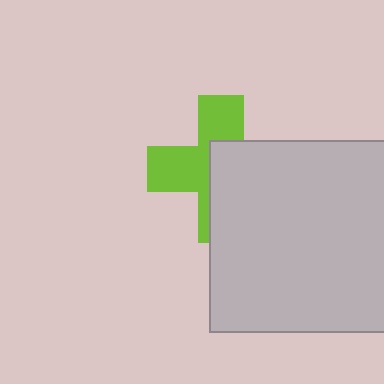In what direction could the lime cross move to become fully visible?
The lime cross could move left. That would shift it out from behind the light gray square entirely.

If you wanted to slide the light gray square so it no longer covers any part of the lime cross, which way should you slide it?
Slide it right — that is the most direct way to separate the two shapes.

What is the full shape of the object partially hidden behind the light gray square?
The partially hidden object is a lime cross.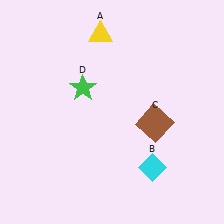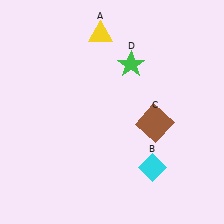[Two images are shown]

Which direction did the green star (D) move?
The green star (D) moved right.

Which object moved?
The green star (D) moved right.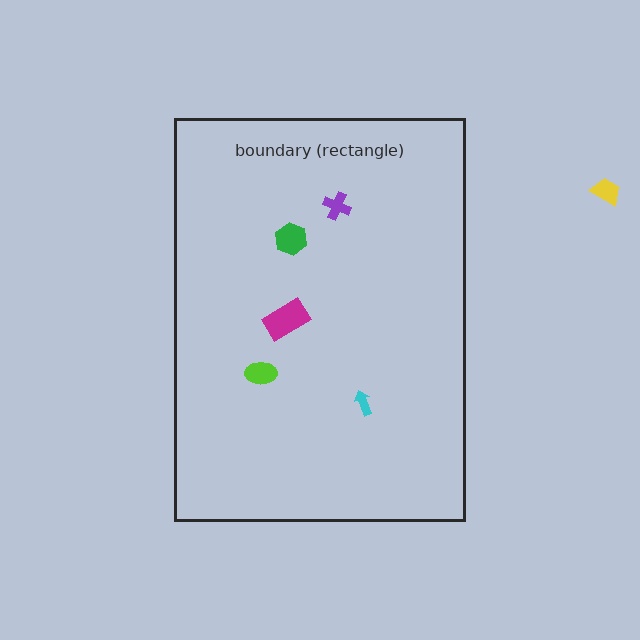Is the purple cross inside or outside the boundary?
Inside.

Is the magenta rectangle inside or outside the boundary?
Inside.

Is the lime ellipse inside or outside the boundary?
Inside.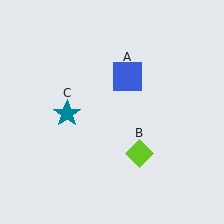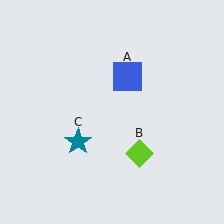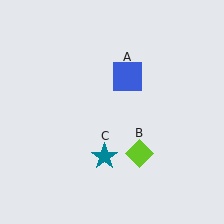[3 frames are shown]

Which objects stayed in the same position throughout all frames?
Blue square (object A) and lime diamond (object B) remained stationary.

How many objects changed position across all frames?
1 object changed position: teal star (object C).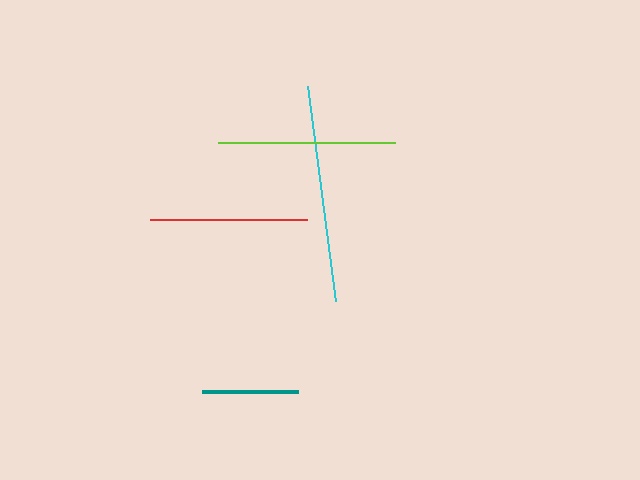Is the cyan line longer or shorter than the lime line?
The cyan line is longer than the lime line.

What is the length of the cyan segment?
The cyan segment is approximately 217 pixels long.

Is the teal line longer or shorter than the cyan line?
The cyan line is longer than the teal line.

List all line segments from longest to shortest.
From longest to shortest: cyan, lime, red, teal.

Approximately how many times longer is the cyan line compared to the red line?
The cyan line is approximately 1.4 times the length of the red line.